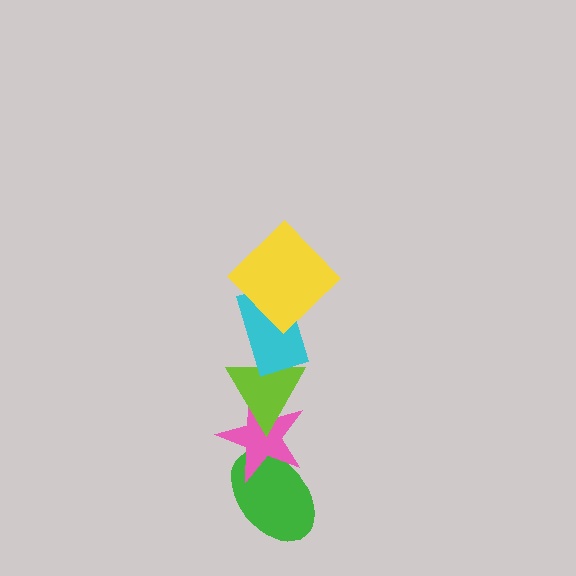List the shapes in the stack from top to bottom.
From top to bottom: the yellow diamond, the cyan rectangle, the lime triangle, the pink star, the green ellipse.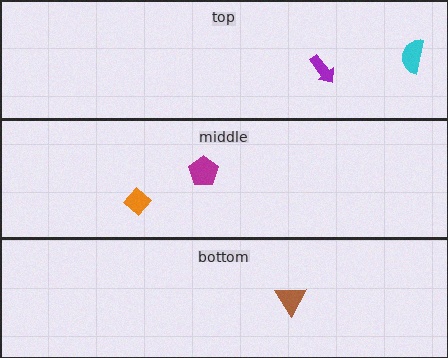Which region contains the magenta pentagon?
The middle region.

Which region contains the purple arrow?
The top region.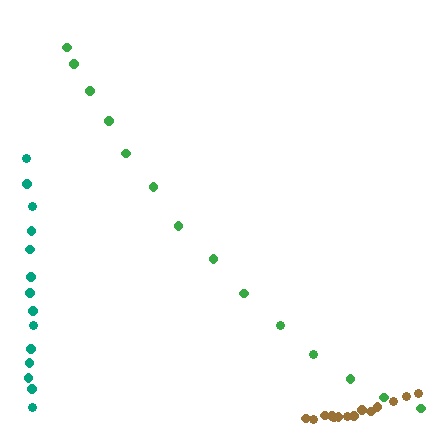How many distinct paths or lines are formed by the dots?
There are 3 distinct paths.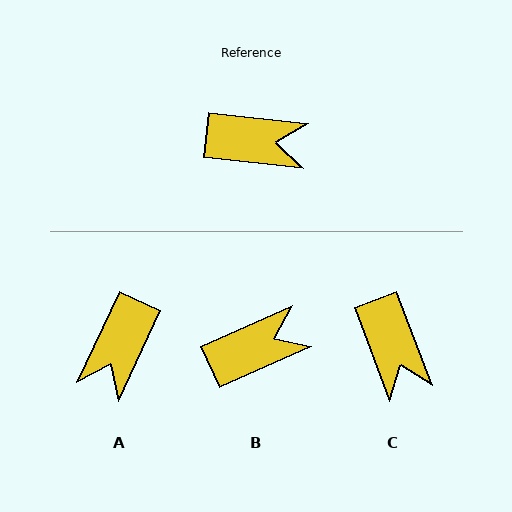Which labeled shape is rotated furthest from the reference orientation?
A, about 109 degrees away.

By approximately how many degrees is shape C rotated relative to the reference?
Approximately 63 degrees clockwise.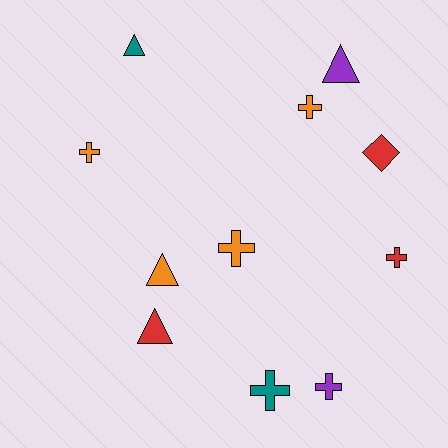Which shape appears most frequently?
Cross, with 6 objects.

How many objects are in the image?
There are 11 objects.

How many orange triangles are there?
There is 1 orange triangle.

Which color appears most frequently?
Orange, with 4 objects.